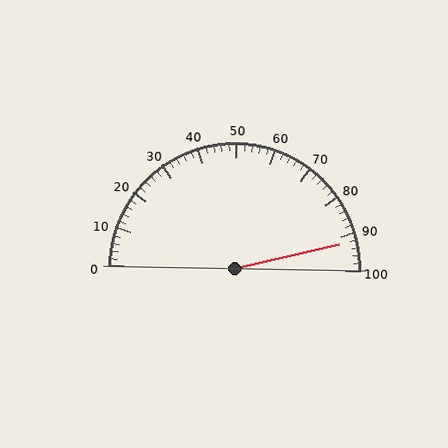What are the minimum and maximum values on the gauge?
The gauge ranges from 0 to 100.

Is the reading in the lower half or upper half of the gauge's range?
The reading is in the upper half of the range (0 to 100).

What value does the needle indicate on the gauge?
The needle indicates approximately 92.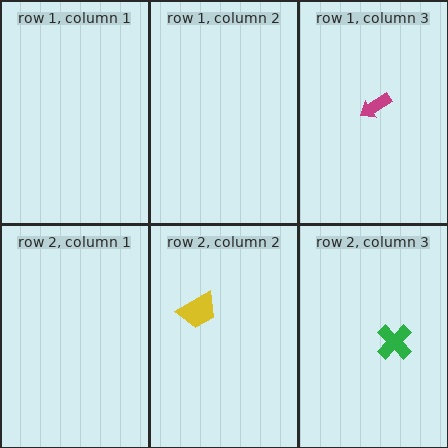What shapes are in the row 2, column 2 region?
The yellow trapezoid.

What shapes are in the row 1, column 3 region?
The magenta arrow.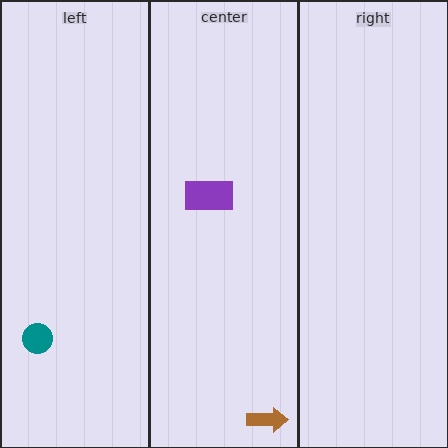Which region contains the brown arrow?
The center region.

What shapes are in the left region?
The teal circle.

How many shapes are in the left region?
1.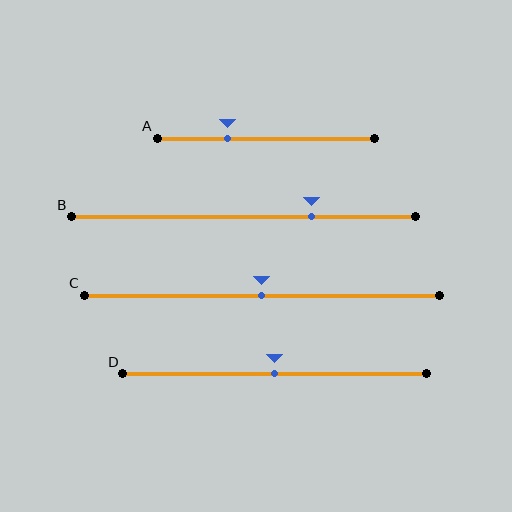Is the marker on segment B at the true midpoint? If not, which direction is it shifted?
No, the marker on segment B is shifted to the right by about 20% of the segment length.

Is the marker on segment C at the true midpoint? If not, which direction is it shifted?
Yes, the marker on segment C is at the true midpoint.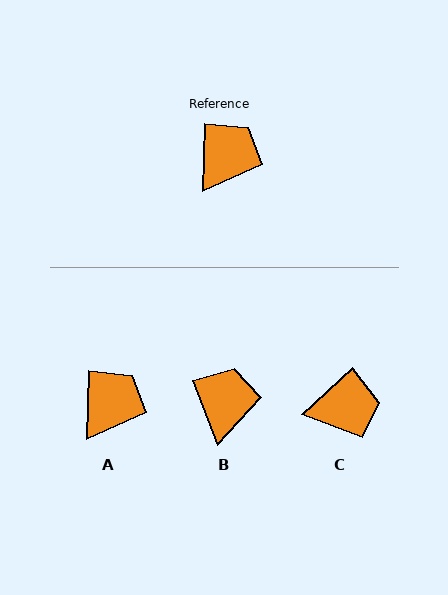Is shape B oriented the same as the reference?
No, it is off by about 23 degrees.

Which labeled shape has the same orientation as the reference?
A.